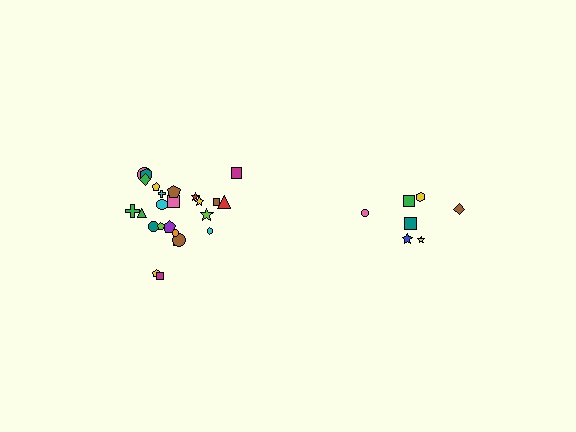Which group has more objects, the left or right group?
The left group.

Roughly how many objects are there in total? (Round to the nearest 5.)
Roughly 30 objects in total.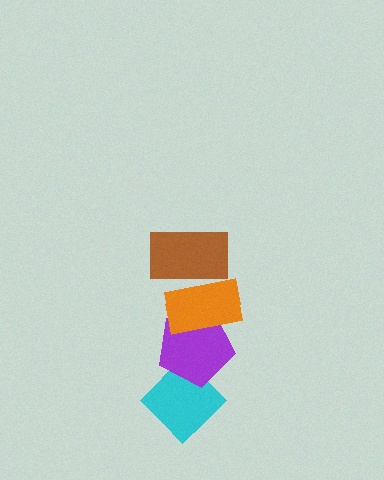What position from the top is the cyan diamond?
The cyan diamond is 4th from the top.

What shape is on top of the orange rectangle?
The brown rectangle is on top of the orange rectangle.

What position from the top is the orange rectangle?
The orange rectangle is 2nd from the top.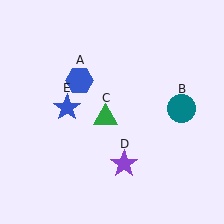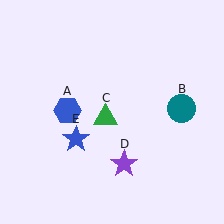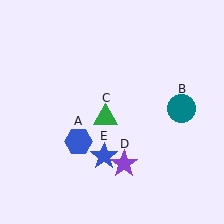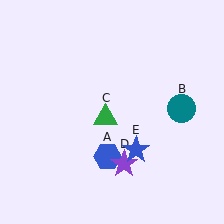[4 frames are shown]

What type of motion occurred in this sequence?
The blue hexagon (object A), blue star (object E) rotated counterclockwise around the center of the scene.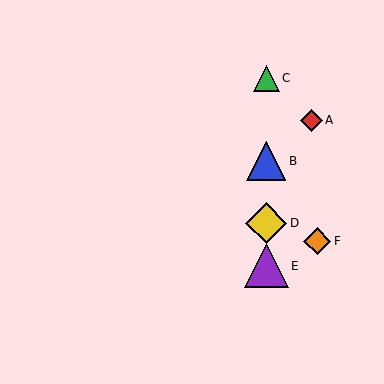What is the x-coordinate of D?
Object D is at x≈266.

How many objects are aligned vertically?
4 objects (B, C, D, E) are aligned vertically.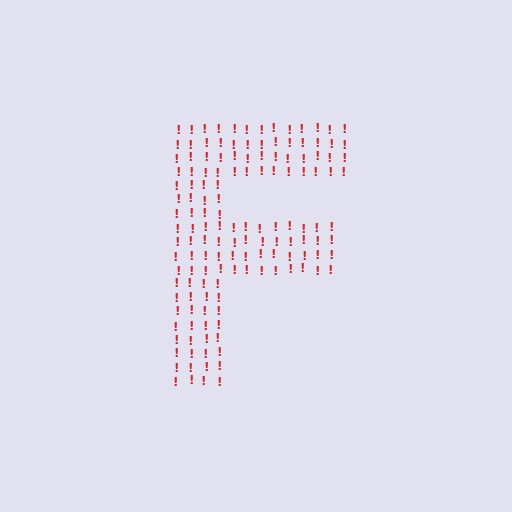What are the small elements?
The small elements are exclamation marks.